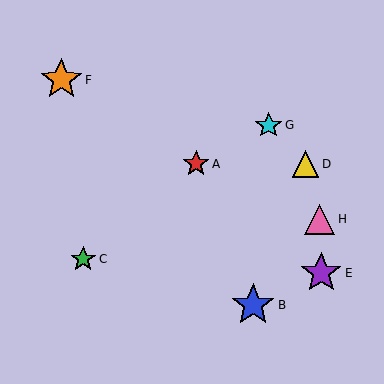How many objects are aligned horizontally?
2 objects (A, D) are aligned horizontally.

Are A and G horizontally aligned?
No, A is at y≈164 and G is at y≈125.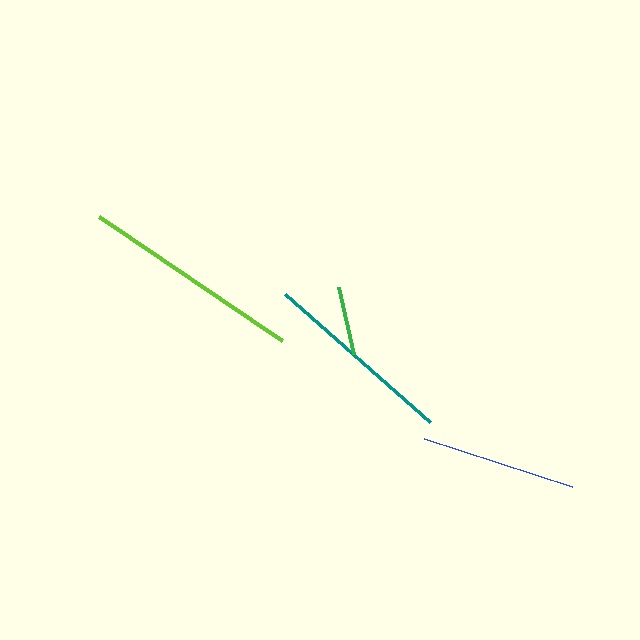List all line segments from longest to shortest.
From longest to shortest: lime, teal, blue, green.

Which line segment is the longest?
The lime line is the longest at approximately 221 pixels.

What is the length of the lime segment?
The lime segment is approximately 221 pixels long.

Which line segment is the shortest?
The green line is the shortest at approximately 69 pixels.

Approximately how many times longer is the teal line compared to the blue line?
The teal line is approximately 1.2 times the length of the blue line.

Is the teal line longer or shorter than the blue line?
The teal line is longer than the blue line.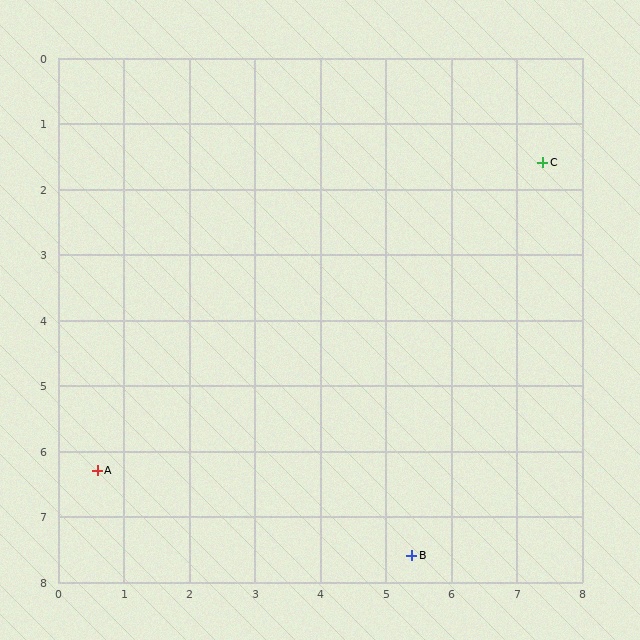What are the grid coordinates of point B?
Point B is at approximately (5.4, 7.6).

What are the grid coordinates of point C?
Point C is at approximately (7.4, 1.6).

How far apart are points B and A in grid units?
Points B and A are about 5.0 grid units apart.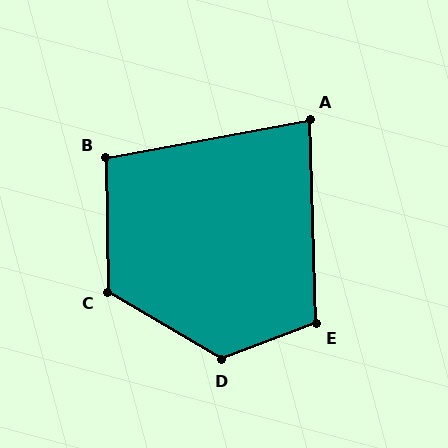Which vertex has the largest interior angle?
D, at approximately 129 degrees.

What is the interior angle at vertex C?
Approximately 121 degrees (obtuse).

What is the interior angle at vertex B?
Approximately 100 degrees (obtuse).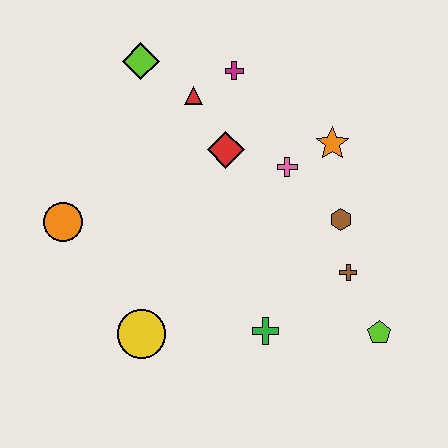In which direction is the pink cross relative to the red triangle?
The pink cross is to the right of the red triangle.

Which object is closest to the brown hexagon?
The brown cross is closest to the brown hexagon.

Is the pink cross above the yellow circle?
Yes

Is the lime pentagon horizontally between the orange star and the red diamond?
No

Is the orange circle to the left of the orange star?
Yes